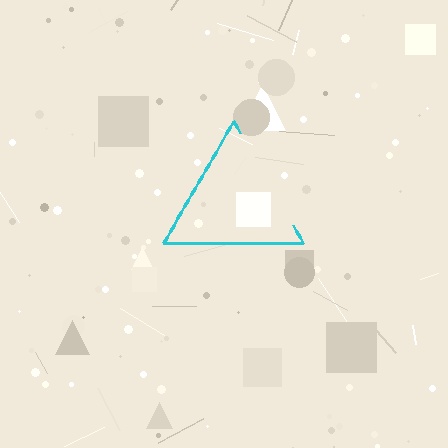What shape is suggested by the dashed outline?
The dashed outline suggests a triangle.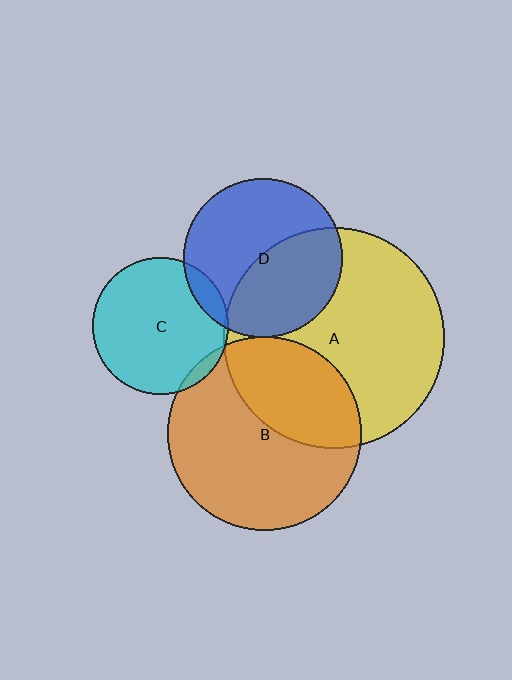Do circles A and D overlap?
Yes.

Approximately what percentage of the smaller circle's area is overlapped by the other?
Approximately 45%.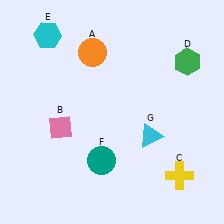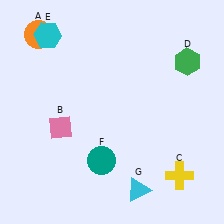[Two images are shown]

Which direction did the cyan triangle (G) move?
The cyan triangle (G) moved down.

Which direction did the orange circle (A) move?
The orange circle (A) moved left.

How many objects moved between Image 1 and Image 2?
2 objects moved between the two images.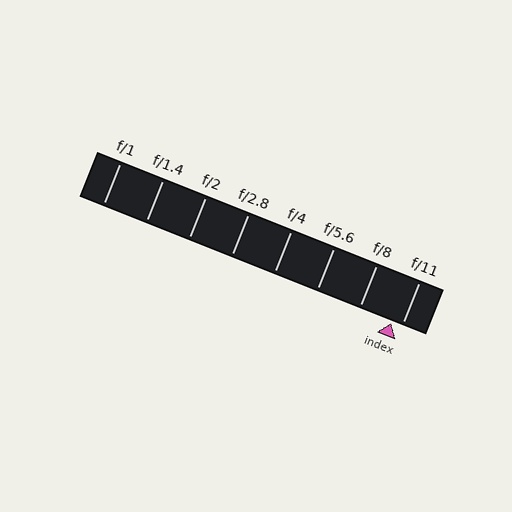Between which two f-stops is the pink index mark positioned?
The index mark is between f/8 and f/11.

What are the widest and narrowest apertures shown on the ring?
The widest aperture shown is f/1 and the narrowest is f/11.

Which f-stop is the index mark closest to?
The index mark is closest to f/11.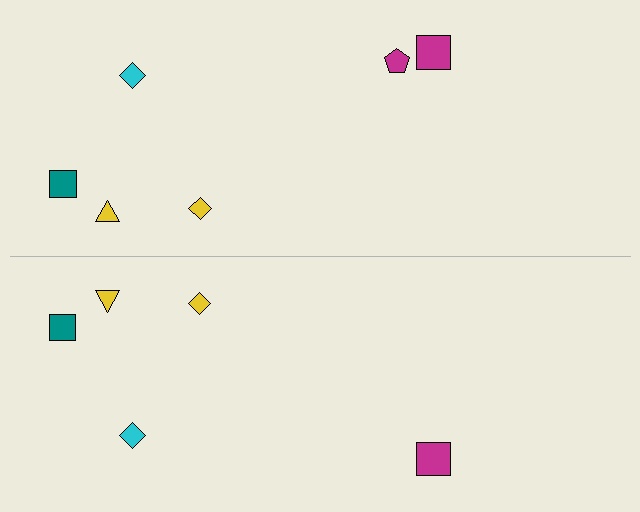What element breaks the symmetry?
A magenta pentagon is missing from the bottom side.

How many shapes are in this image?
There are 11 shapes in this image.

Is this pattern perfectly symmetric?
No, the pattern is not perfectly symmetric. A magenta pentagon is missing from the bottom side.